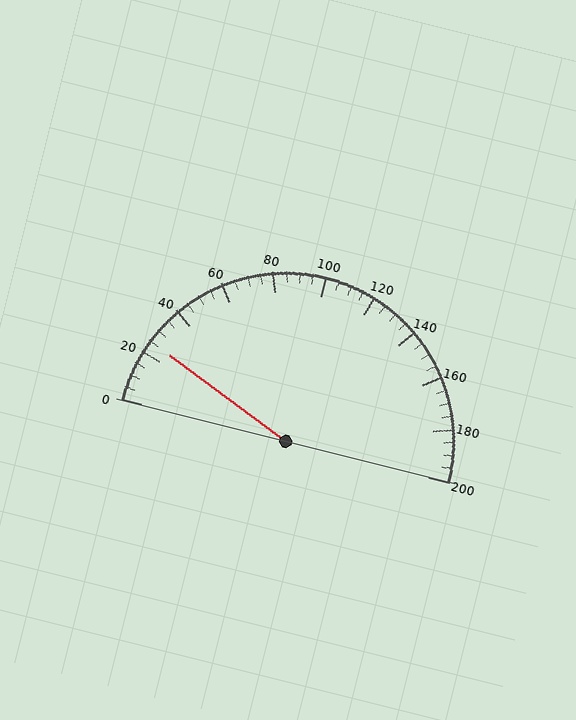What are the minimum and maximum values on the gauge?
The gauge ranges from 0 to 200.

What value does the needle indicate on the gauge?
The needle indicates approximately 25.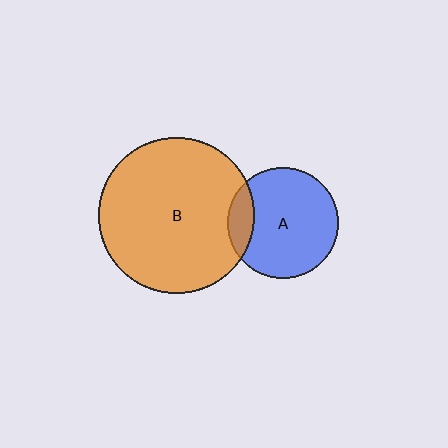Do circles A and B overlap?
Yes.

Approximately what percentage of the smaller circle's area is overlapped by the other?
Approximately 15%.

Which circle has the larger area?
Circle B (orange).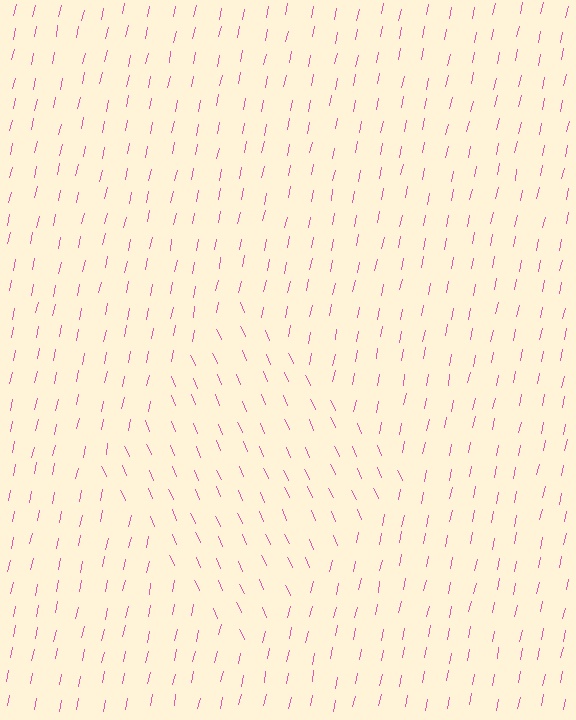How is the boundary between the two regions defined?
The boundary is defined purely by a change in line orientation (approximately 35 degrees difference). All lines are the same color and thickness.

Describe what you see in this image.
The image is filled with small pink line segments. A diamond region in the image has lines oriented differently from the surrounding lines, creating a visible texture boundary.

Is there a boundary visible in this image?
Yes, there is a texture boundary formed by a change in line orientation.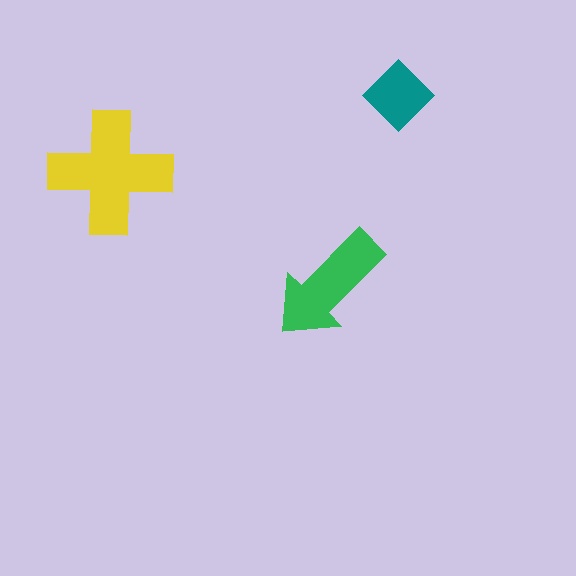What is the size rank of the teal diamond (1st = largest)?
3rd.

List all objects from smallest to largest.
The teal diamond, the green arrow, the yellow cross.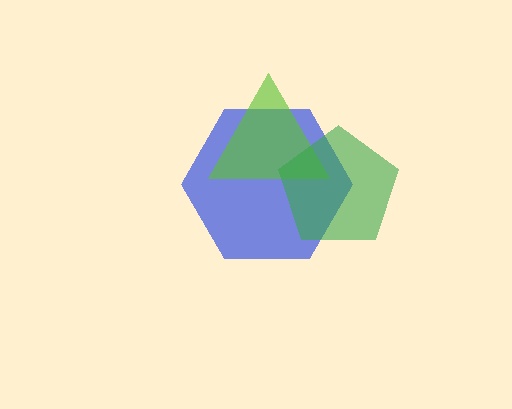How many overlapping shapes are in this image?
There are 3 overlapping shapes in the image.